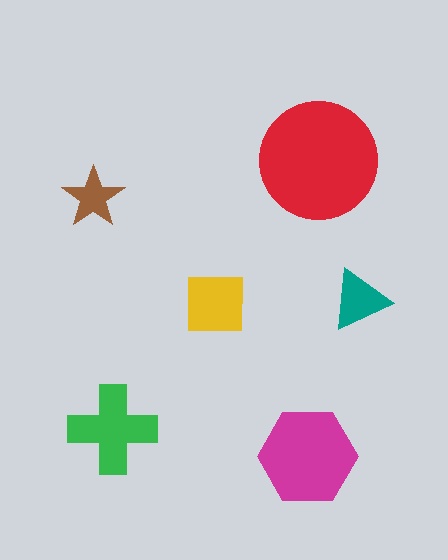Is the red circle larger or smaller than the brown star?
Larger.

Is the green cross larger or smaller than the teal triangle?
Larger.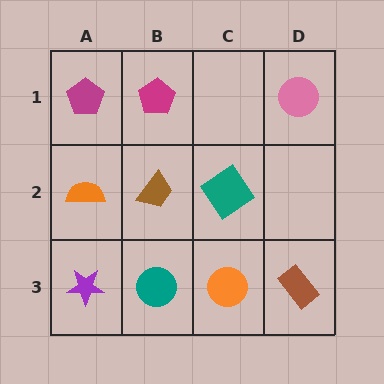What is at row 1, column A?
A magenta pentagon.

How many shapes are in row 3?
4 shapes.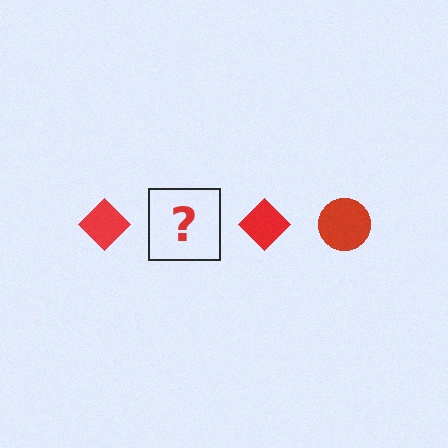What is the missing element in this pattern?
The missing element is a red circle.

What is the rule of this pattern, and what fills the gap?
The rule is that the pattern cycles through diamond, circle shapes in red. The gap should be filled with a red circle.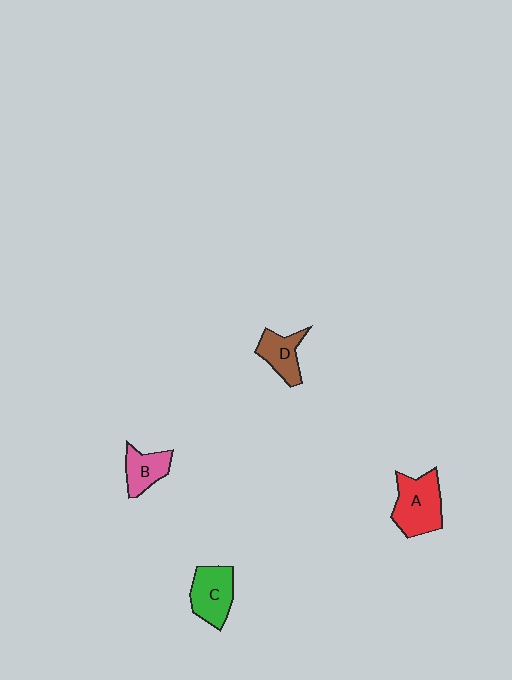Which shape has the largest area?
Shape A (red).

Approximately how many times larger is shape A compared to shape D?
Approximately 1.5 times.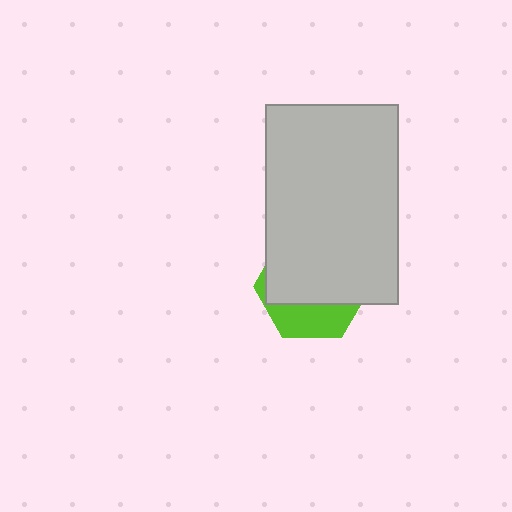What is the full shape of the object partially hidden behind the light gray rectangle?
The partially hidden object is a lime hexagon.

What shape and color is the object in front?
The object in front is a light gray rectangle.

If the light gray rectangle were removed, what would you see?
You would see the complete lime hexagon.